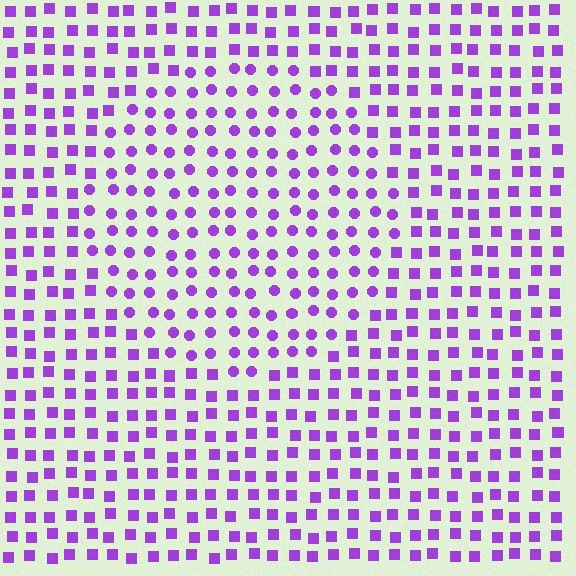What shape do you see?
I see a circle.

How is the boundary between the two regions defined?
The boundary is defined by a change in element shape: circles inside vs. squares outside. All elements share the same color and spacing.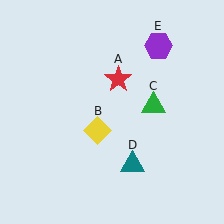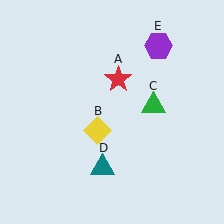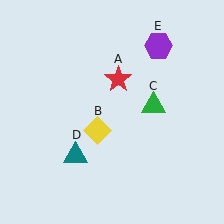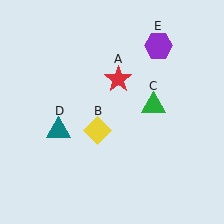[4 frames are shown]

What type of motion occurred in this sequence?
The teal triangle (object D) rotated clockwise around the center of the scene.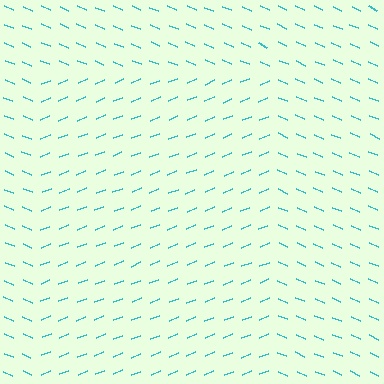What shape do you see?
I see a rectangle.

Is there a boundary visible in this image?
Yes, there is a texture boundary formed by a change in line orientation.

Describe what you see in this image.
The image is filled with small cyan line segments. A rectangle region in the image has lines oriented differently from the surrounding lines, creating a visible texture boundary.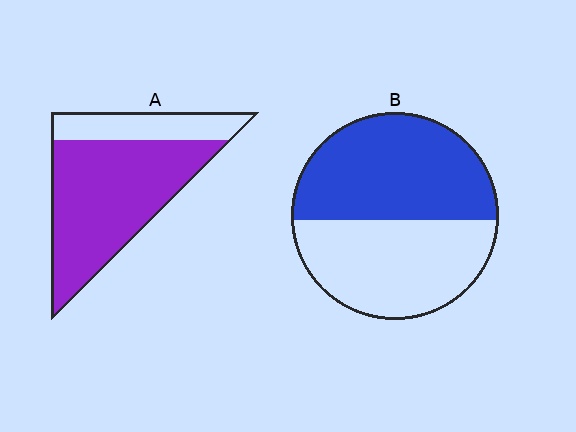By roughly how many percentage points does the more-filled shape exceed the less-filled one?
By roughly 20 percentage points (A over B).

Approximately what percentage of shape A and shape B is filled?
A is approximately 75% and B is approximately 50%.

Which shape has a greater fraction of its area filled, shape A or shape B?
Shape A.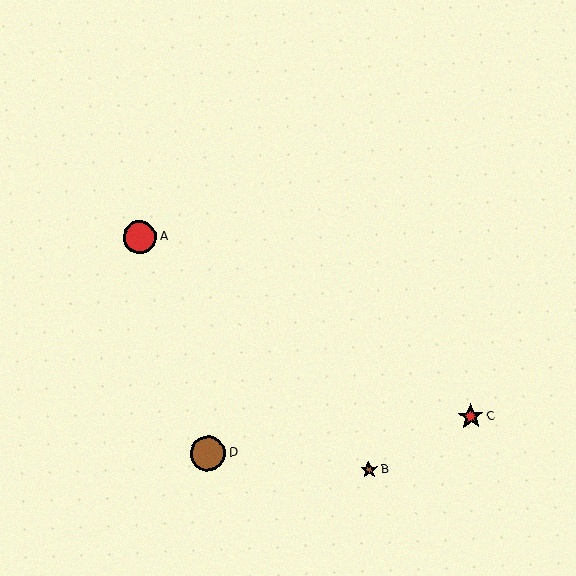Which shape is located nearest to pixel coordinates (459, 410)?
The red star (labeled C) at (471, 416) is nearest to that location.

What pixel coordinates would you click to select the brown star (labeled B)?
Click at (369, 470) to select the brown star B.